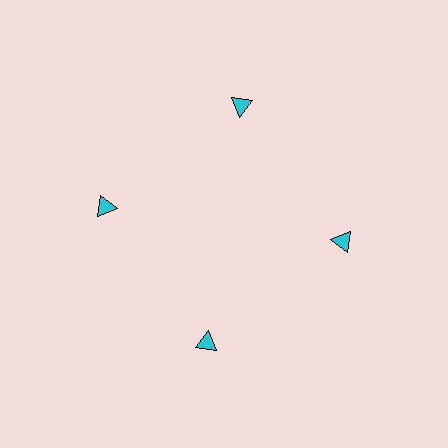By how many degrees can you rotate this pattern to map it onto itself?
The pattern maps onto itself every 90 degrees of rotation.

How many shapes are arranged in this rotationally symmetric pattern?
There are 4 shapes, arranged in 4 groups of 1.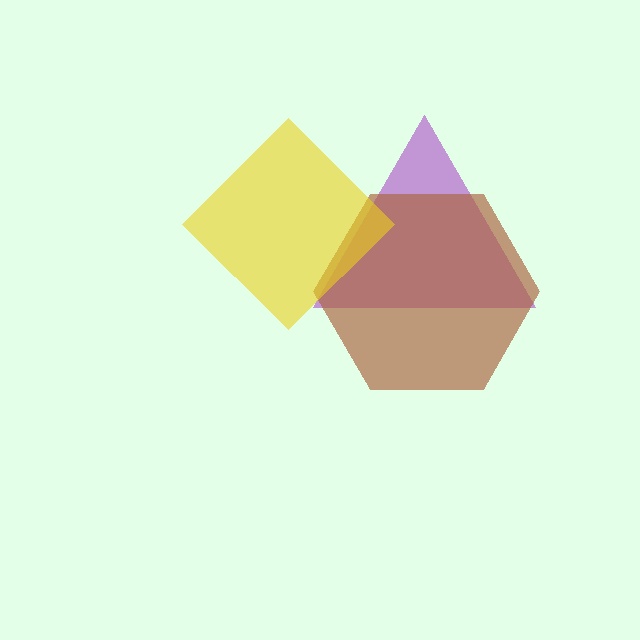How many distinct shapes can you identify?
There are 3 distinct shapes: a purple triangle, a brown hexagon, a yellow diamond.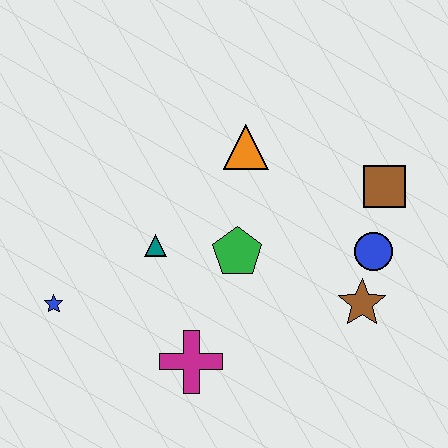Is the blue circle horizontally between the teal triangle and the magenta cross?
No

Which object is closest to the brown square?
The blue circle is closest to the brown square.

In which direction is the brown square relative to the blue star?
The brown square is to the right of the blue star.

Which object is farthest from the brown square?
The blue star is farthest from the brown square.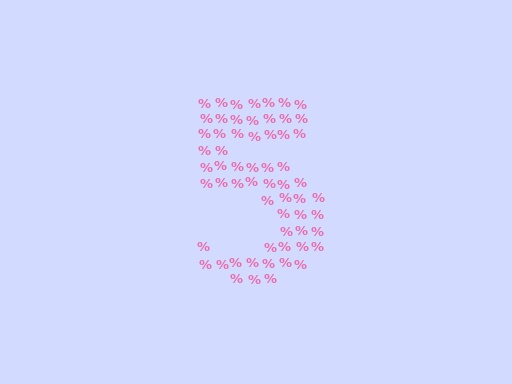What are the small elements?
The small elements are percent signs.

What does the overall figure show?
The overall figure shows the digit 5.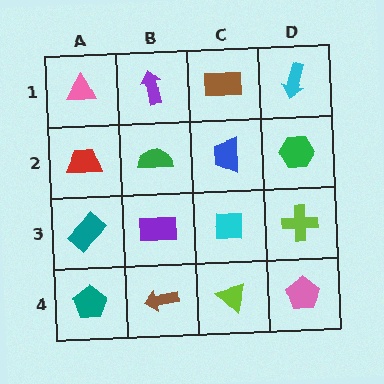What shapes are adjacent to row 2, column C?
A brown rectangle (row 1, column C), a cyan square (row 3, column C), a green semicircle (row 2, column B), a green hexagon (row 2, column D).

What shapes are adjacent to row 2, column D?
A cyan arrow (row 1, column D), a lime cross (row 3, column D), a blue trapezoid (row 2, column C).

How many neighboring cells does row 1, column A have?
2.